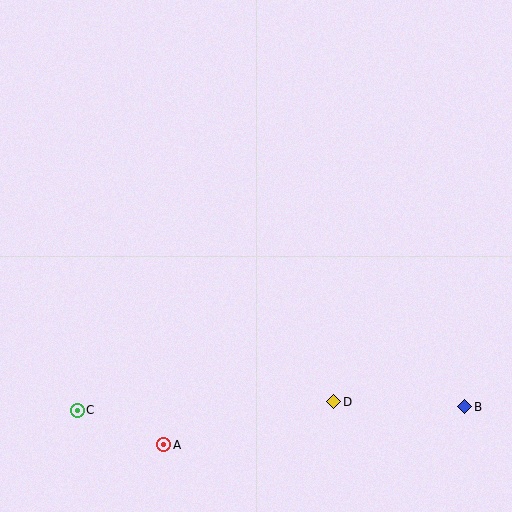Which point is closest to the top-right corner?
Point B is closest to the top-right corner.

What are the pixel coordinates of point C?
Point C is at (77, 410).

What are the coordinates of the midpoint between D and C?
The midpoint between D and C is at (205, 406).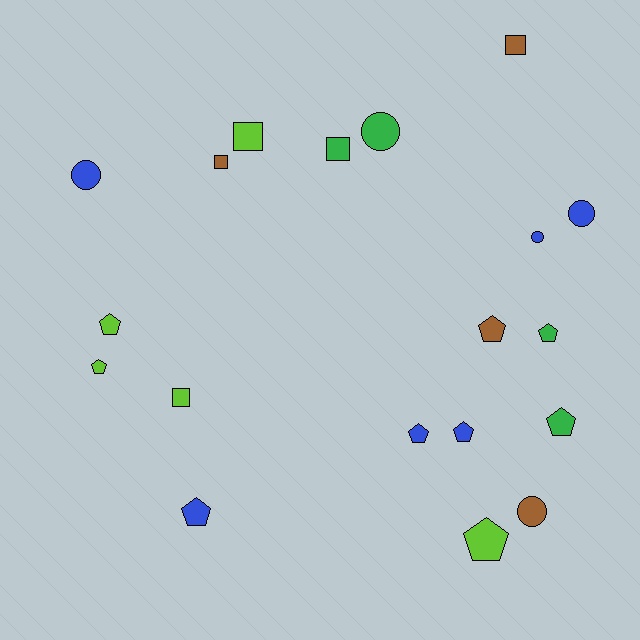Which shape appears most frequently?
Pentagon, with 9 objects.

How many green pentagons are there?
There are 2 green pentagons.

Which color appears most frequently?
Blue, with 6 objects.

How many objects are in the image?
There are 19 objects.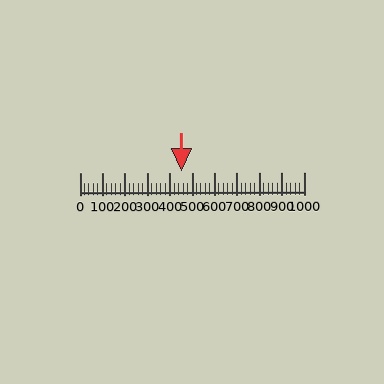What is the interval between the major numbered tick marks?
The major tick marks are spaced 100 units apart.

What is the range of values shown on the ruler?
The ruler shows values from 0 to 1000.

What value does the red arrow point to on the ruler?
The red arrow points to approximately 455.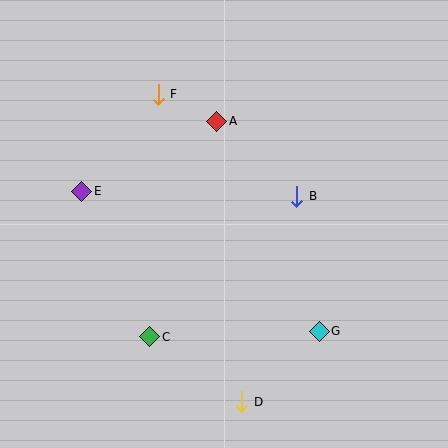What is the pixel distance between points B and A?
The distance between B and A is 110 pixels.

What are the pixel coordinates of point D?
Point D is at (242, 402).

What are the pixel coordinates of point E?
Point E is at (82, 191).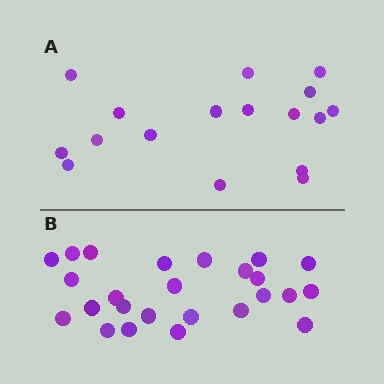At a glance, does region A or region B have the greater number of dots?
Region B (the bottom region) has more dots.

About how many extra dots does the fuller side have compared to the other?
Region B has roughly 8 or so more dots than region A.